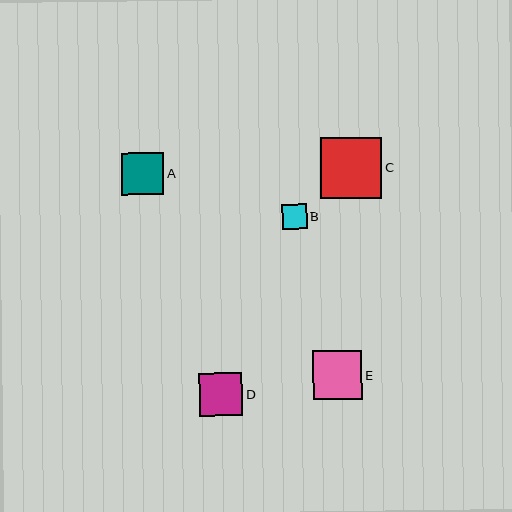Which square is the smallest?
Square B is the smallest with a size of approximately 24 pixels.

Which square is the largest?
Square C is the largest with a size of approximately 61 pixels.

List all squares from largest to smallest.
From largest to smallest: C, E, D, A, B.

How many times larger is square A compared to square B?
Square A is approximately 1.7 times the size of square B.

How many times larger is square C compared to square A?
Square C is approximately 1.4 times the size of square A.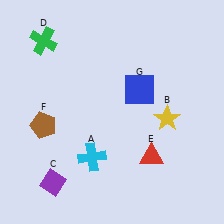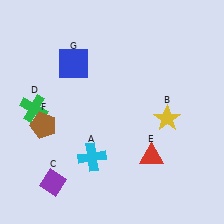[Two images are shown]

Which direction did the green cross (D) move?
The green cross (D) moved down.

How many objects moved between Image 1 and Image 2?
2 objects moved between the two images.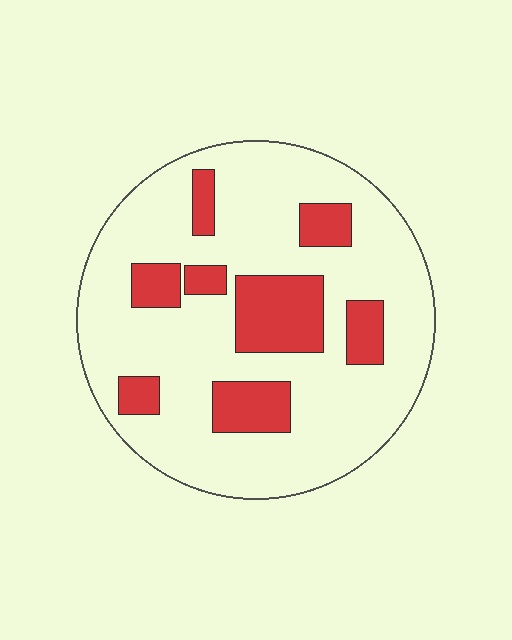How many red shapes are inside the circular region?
8.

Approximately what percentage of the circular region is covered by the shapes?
Approximately 20%.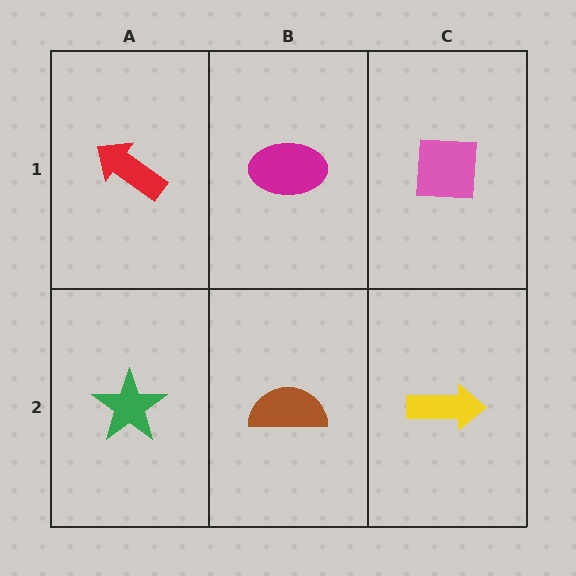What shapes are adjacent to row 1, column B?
A brown semicircle (row 2, column B), a red arrow (row 1, column A), a pink square (row 1, column C).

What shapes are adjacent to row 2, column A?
A red arrow (row 1, column A), a brown semicircle (row 2, column B).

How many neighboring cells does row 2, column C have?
2.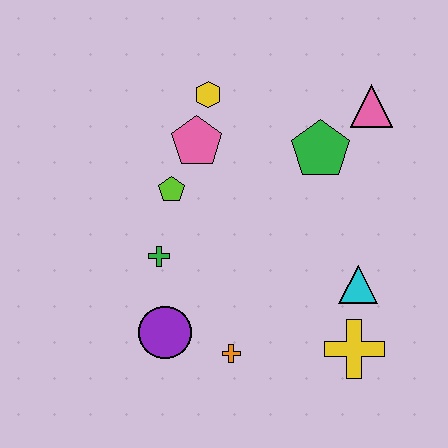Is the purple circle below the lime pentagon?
Yes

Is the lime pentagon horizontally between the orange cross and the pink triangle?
No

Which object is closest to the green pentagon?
The pink triangle is closest to the green pentagon.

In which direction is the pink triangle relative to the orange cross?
The pink triangle is above the orange cross.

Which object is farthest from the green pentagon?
The purple circle is farthest from the green pentagon.